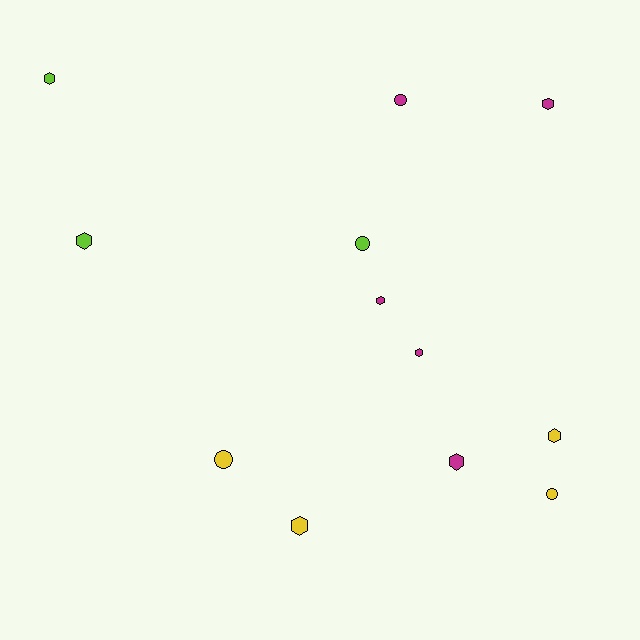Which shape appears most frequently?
Hexagon, with 8 objects.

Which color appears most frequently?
Magenta, with 5 objects.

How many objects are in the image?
There are 12 objects.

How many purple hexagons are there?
There are no purple hexagons.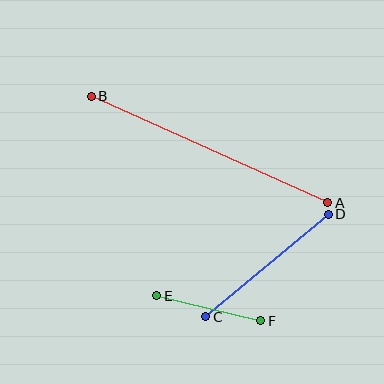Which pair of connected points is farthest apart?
Points A and B are farthest apart.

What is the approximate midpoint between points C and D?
The midpoint is at approximately (267, 266) pixels.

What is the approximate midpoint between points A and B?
The midpoint is at approximately (210, 149) pixels.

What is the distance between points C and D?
The distance is approximately 160 pixels.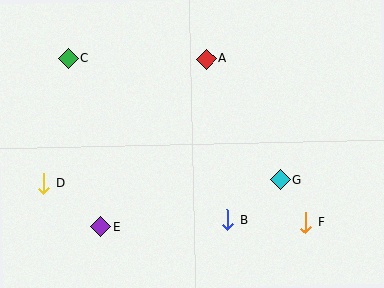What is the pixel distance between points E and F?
The distance between E and F is 205 pixels.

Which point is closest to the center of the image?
Point B at (227, 220) is closest to the center.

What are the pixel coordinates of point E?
Point E is at (101, 227).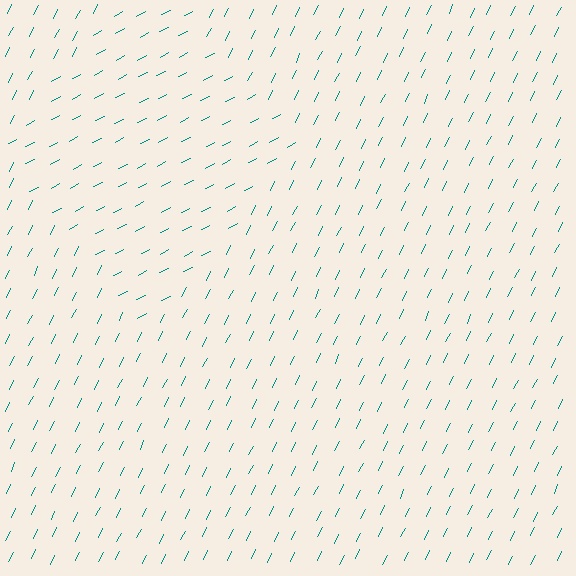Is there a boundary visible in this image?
Yes, there is a texture boundary formed by a change in line orientation.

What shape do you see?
I see a diamond.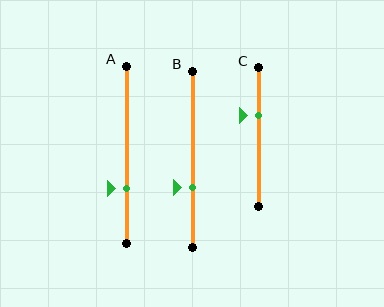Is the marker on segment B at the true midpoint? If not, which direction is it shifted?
No, the marker on segment B is shifted downward by about 16% of the segment length.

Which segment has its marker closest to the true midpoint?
Segment C has its marker closest to the true midpoint.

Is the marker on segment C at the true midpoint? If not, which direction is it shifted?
No, the marker on segment C is shifted upward by about 15% of the segment length.